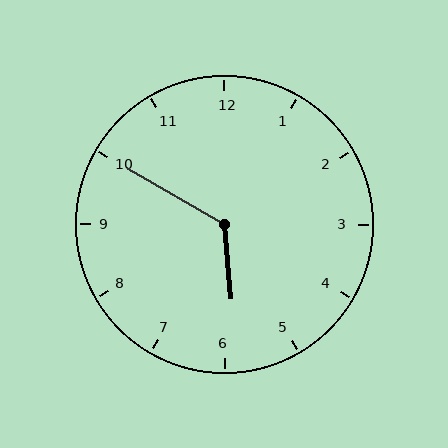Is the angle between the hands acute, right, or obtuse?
It is obtuse.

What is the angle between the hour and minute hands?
Approximately 125 degrees.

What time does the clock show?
5:50.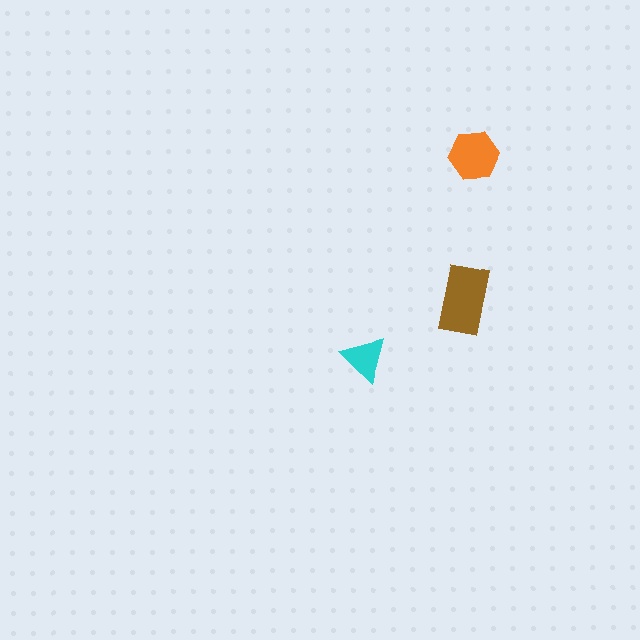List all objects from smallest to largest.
The cyan triangle, the orange hexagon, the brown rectangle.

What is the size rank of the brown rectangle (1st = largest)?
1st.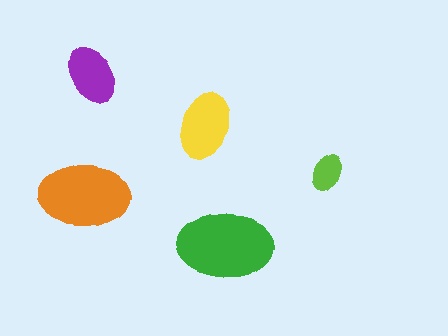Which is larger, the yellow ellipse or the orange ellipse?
The orange one.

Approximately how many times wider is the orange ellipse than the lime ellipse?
About 2.5 times wider.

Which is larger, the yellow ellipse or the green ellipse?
The green one.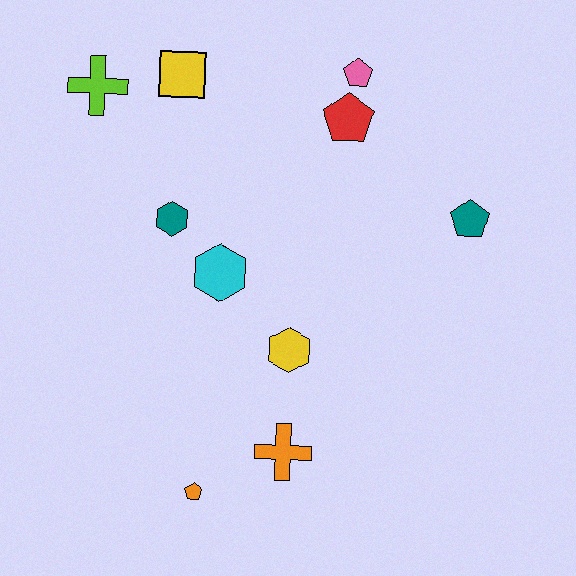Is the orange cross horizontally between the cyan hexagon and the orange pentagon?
No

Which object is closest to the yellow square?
The lime cross is closest to the yellow square.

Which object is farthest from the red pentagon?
The orange pentagon is farthest from the red pentagon.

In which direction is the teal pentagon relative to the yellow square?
The teal pentagon is to the right of the yellow square.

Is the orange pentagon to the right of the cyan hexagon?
No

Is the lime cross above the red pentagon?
Yes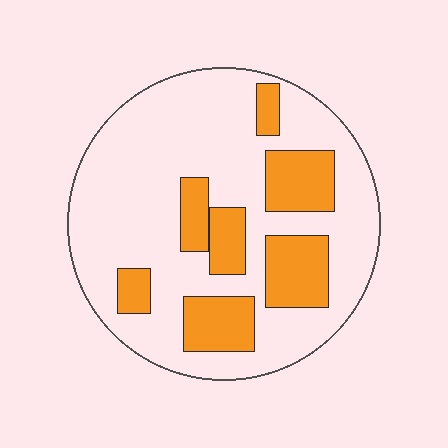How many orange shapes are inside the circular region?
7.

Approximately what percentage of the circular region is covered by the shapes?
Approximately 25%.